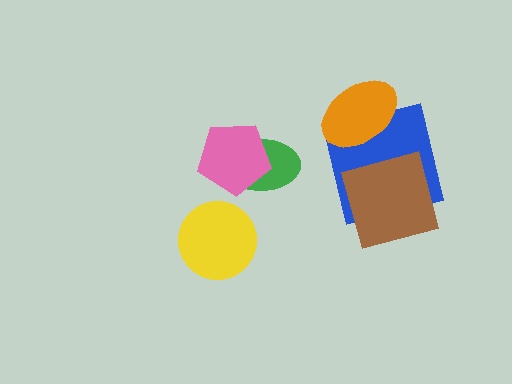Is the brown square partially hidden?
No, no other shape covers it.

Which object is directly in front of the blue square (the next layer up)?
The brown square is directly in front of the blue square.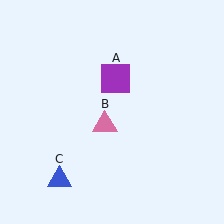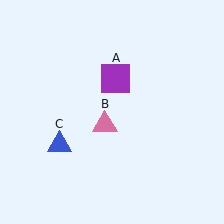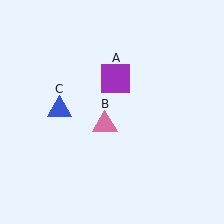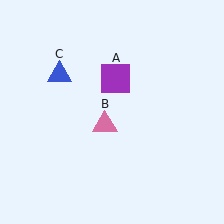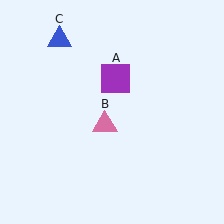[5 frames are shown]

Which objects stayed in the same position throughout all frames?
Purple square (object A) and pink triangle (object B) remained stationary.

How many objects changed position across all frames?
1 object changed position: blue triangle (object C).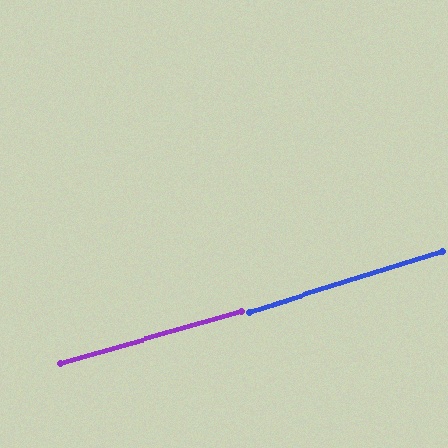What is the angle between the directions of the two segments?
Approximately 1 degree.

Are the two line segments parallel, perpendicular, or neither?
Parallel — their directions differ by only 1.5°.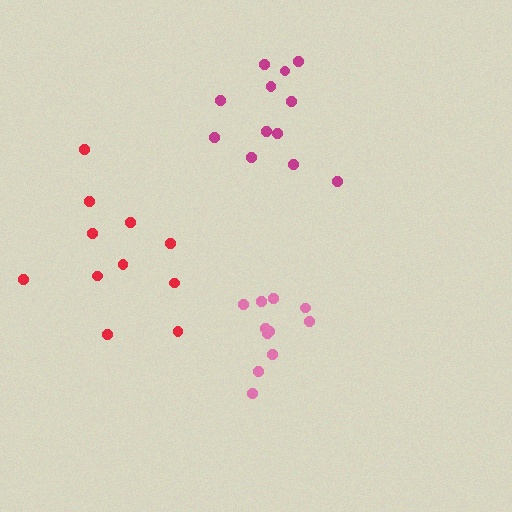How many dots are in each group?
Group 1: 11 dots, Group 2: 12 dots, Group 3: 11 dots (34 total).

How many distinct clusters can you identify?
There are 3 distinct clusters.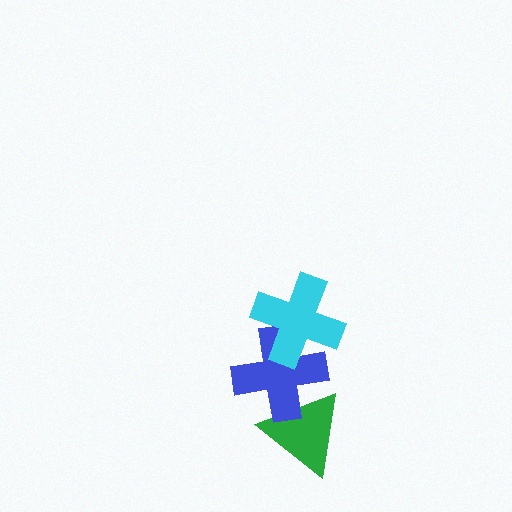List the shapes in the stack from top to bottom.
From top to bottom: the cyan cross, the blue cross, the green triangle.